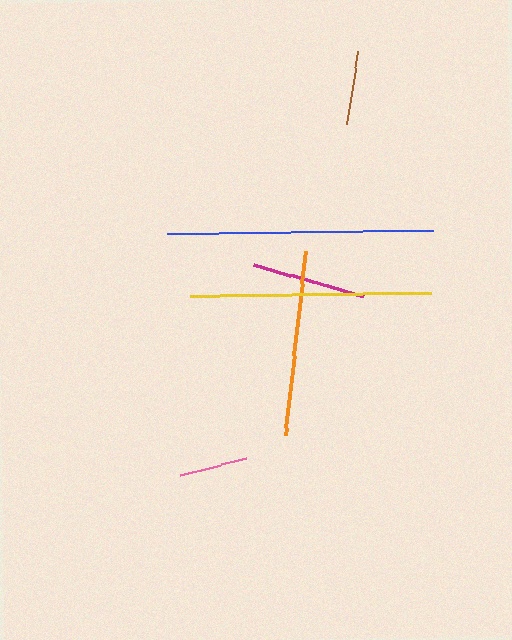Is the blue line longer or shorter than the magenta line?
The blue line is longer than the magenta line.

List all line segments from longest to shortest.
From longest to shortest: blue, yellow, orange, magenta, brown, pink.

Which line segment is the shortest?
The pink line is the shortest at approximately 67 pixels.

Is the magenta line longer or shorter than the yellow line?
The yellow line is longer than the magenta line.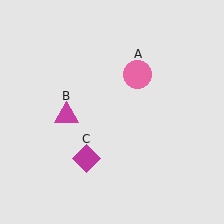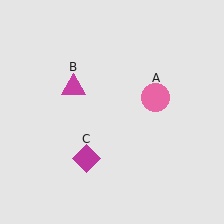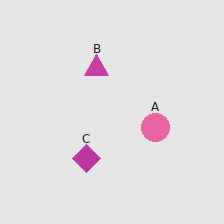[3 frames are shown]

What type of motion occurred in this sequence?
The pink circle (object A), magenta triangle (object B) rotated clockwise around the center of the scene.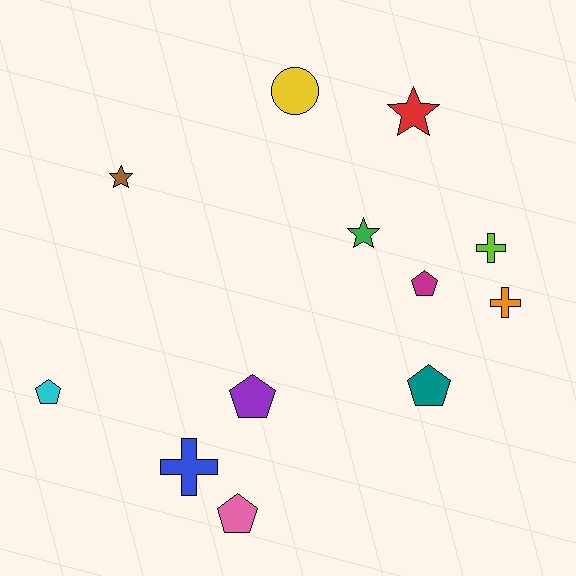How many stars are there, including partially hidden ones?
There are 3 stars.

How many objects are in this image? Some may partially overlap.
There are 12 objects.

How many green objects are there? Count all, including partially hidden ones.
There is 1 green object.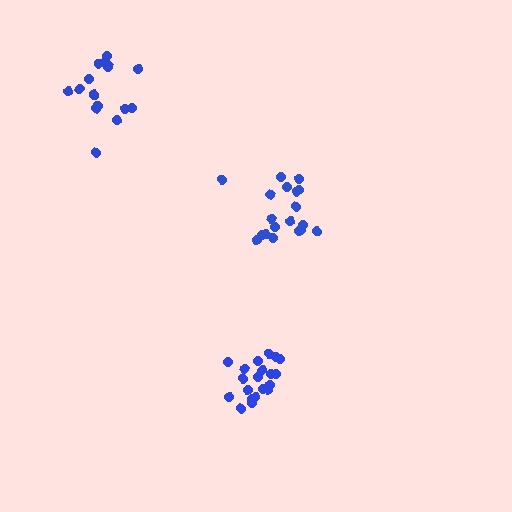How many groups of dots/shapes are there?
There are 3 groups.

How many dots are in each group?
Group 1: 19 dots, Group 2: 15 dots, Group 3: 20 dots (54 total).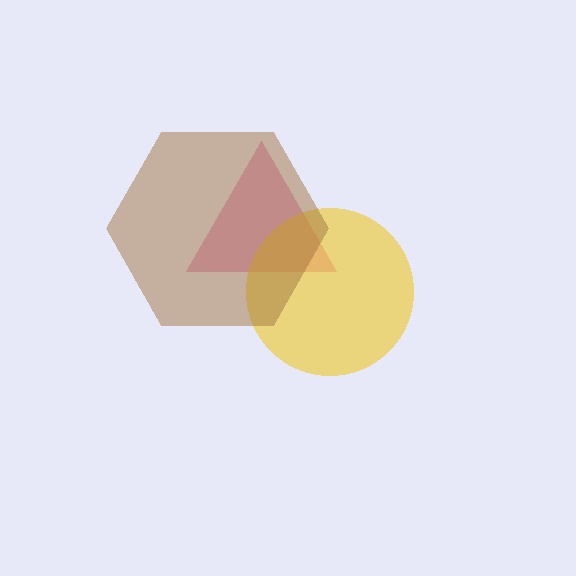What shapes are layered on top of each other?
The layered shapes are: a magenta triangle, a yellow circle, a brown hexagon.